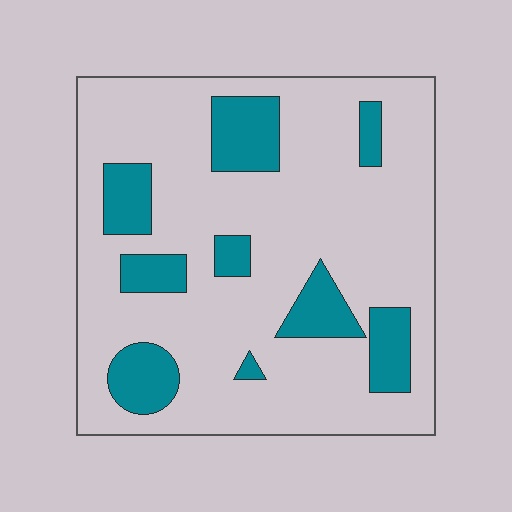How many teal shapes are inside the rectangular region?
9.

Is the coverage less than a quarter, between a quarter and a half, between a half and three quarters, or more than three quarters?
Less than a quarter.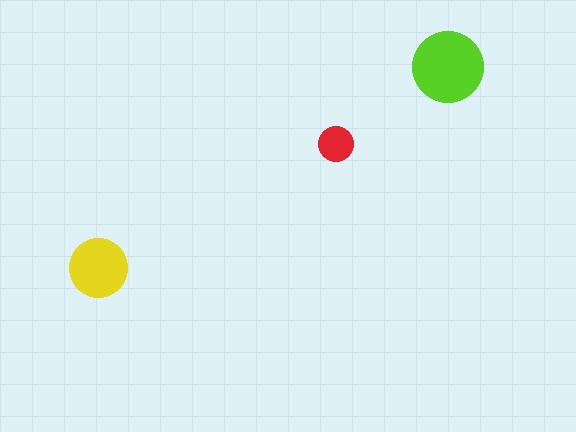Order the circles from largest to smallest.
the lime one, the yellow one, the red one.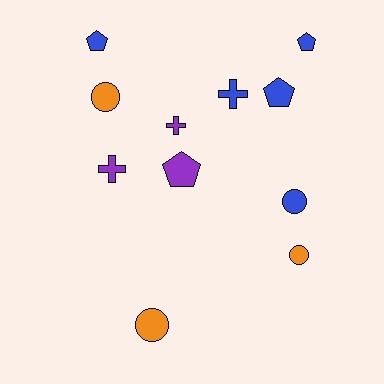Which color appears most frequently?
Blue, with 5 objects.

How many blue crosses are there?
There is 1 blue cross.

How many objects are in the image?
There are 11 objects.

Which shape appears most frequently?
Pentagon, with 4 objects.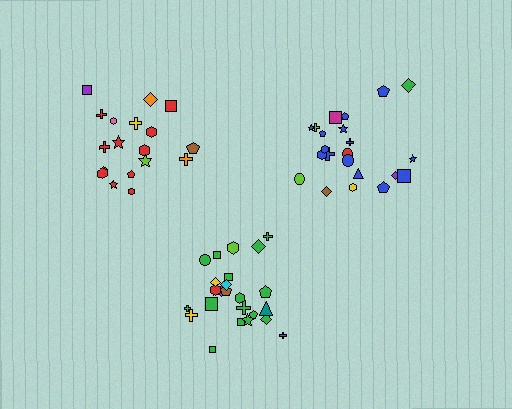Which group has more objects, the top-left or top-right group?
The top-right group.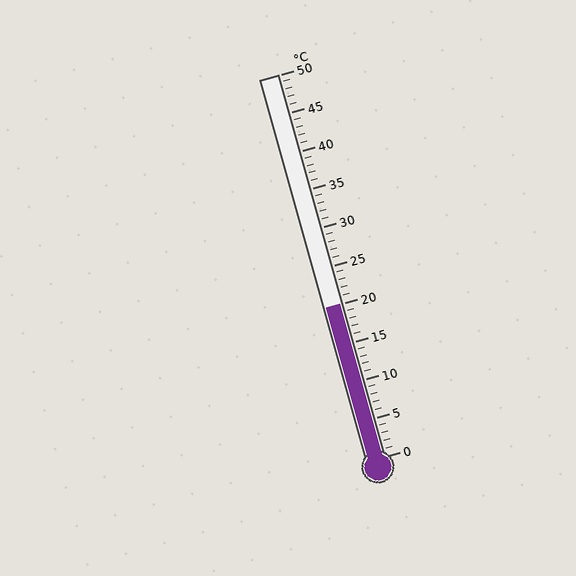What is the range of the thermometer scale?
The thermometer scale ranges from 0°C to 50°C.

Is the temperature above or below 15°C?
The temperature is above 15°C.